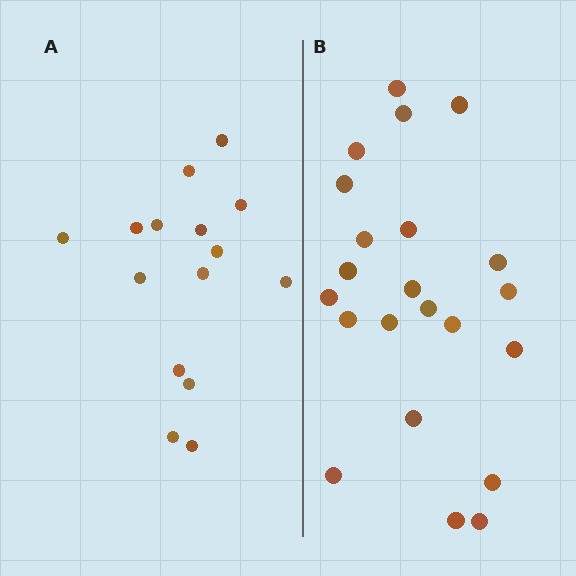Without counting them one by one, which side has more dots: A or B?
Region B (the right region) has more dots.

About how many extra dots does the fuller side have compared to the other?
Region B has roughly 8 or so more dots than region A.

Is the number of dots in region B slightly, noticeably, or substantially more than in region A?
Region B has substantially more. The ratio is roughly 1.5 to 1.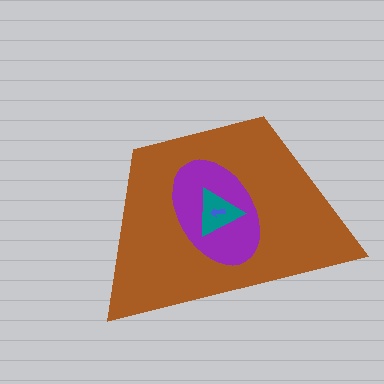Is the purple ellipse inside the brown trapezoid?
Yes.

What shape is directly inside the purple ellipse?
The teal triangle.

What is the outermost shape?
The brown trapezoid.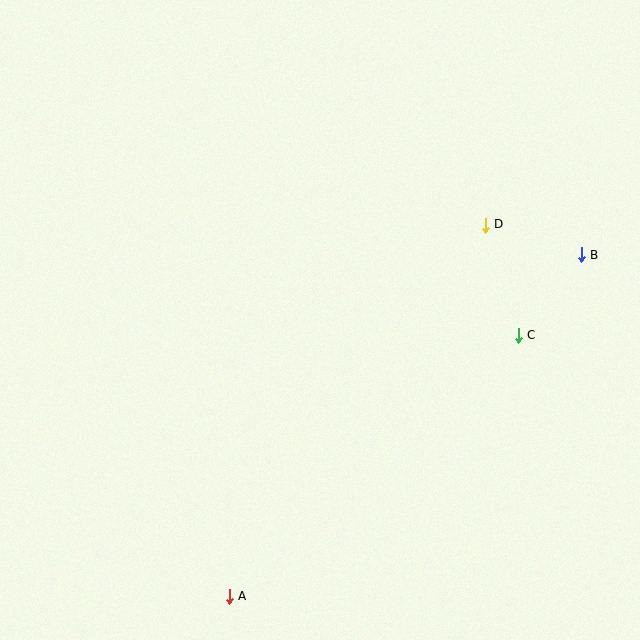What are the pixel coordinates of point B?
Point B is at (581, 255).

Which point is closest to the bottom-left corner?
Point A is closest to the bottom-left corner.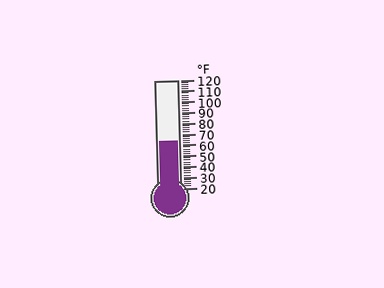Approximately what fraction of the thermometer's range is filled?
The thermometer is filled to approximately 45% of its range.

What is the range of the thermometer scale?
The thermometer scale ranges from 20°F to 120°F.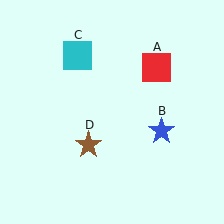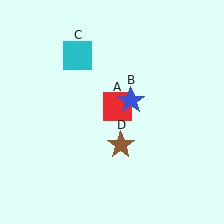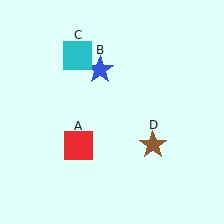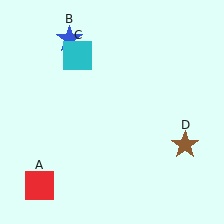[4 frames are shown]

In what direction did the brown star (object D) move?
The brown star (object D) moved right.